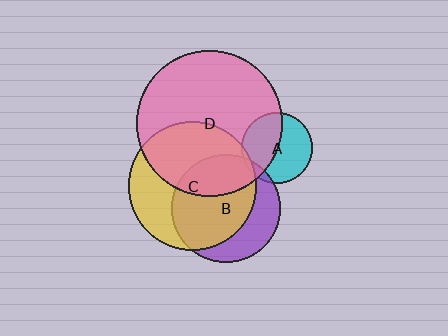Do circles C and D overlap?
Yes.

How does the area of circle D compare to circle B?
Approximately 1.8 times.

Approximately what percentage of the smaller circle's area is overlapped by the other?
Approximately 50%.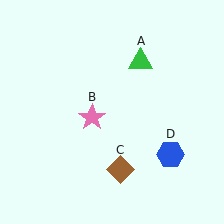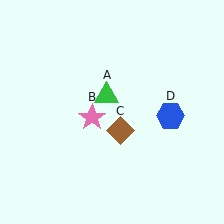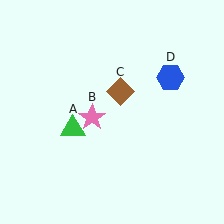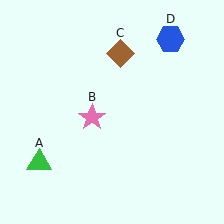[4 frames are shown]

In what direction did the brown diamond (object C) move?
The brown diamond (object C) moved up.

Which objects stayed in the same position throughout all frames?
Pink star (object B) remained stationary.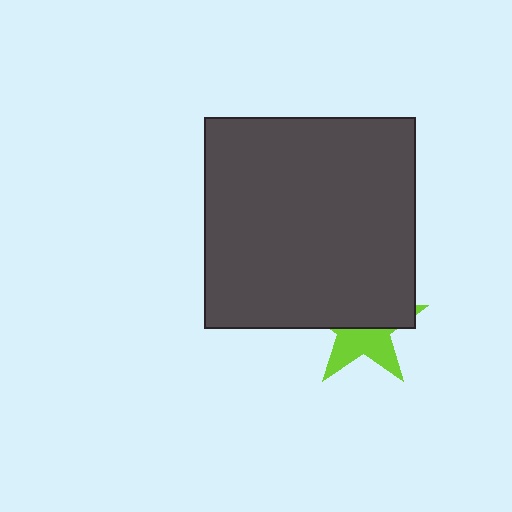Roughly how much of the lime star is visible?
A small part of it is visible (roughly 44%).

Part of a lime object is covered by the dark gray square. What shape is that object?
It is a star.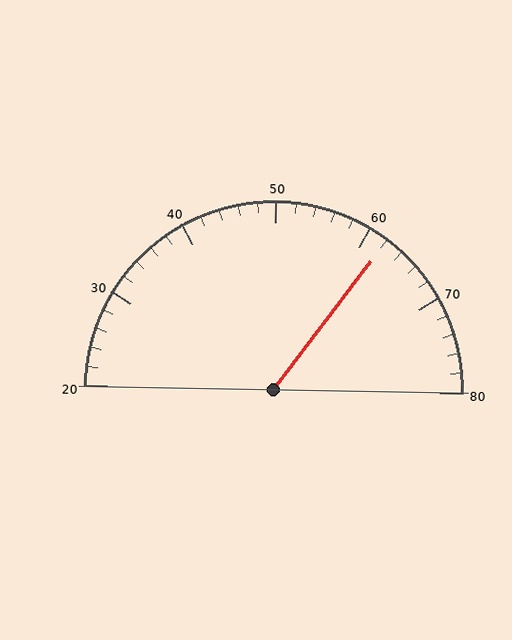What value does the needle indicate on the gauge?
The needle indicates approximately 62.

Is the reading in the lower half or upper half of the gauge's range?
The reading is in the upper half of the range (20 to 80).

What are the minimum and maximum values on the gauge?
The gauge ranges from 20 to 80.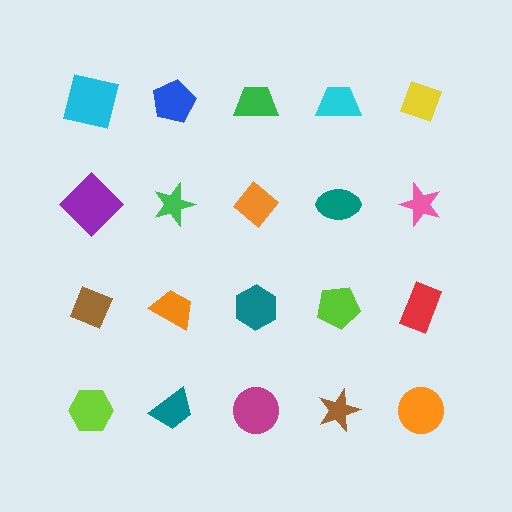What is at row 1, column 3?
A green trapezoid.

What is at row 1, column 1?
A cyan square.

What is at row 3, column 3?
A teal hexagon.